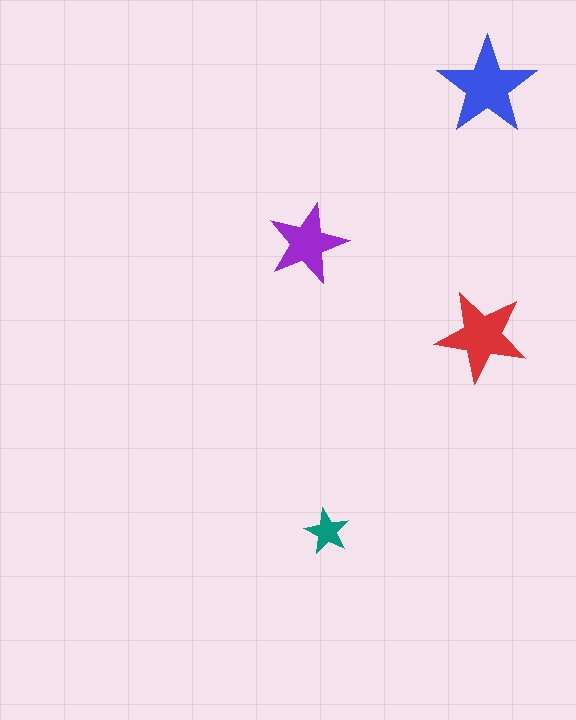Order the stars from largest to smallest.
the blue one, the red one, the purple one, the teal one.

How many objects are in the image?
There are 4 objects in the image.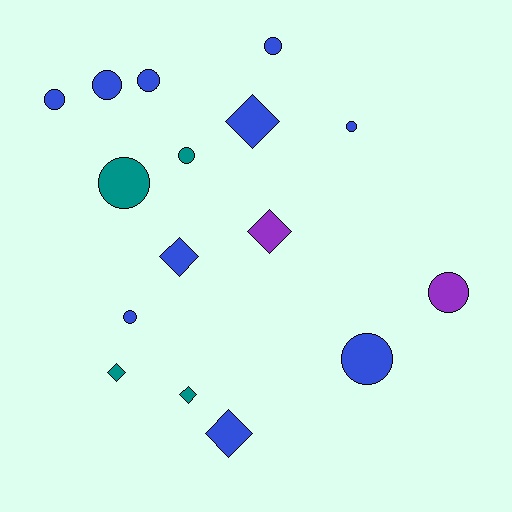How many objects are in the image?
There are 16 objects.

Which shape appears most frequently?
Circle, with 10 objects.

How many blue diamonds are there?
There are 3 blue diamonds.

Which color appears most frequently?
Blue, with 10 objects.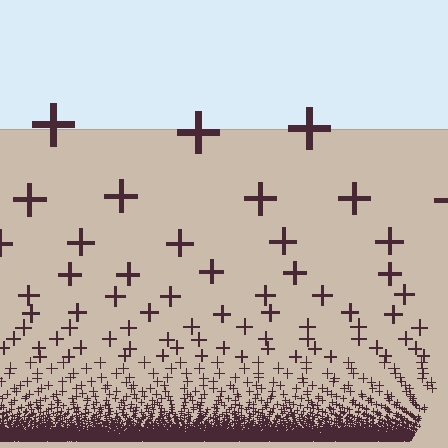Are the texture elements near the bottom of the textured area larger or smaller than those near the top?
Smaller. The gradient is inverted — elements near the bottom are smaller and denser.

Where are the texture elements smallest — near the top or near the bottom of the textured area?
Near the bottom.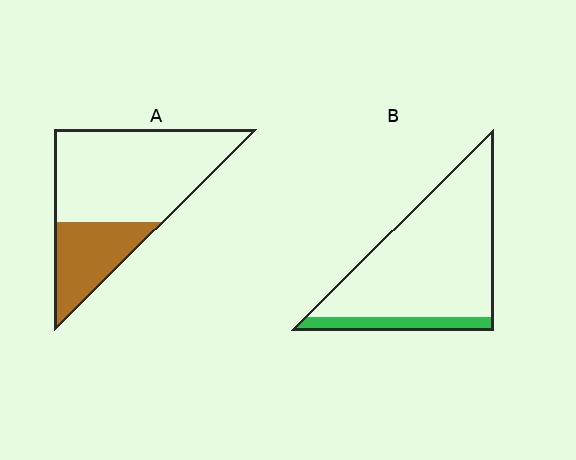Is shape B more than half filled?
No.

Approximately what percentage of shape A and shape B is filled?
A is approximately 30% and B is approximately 15%.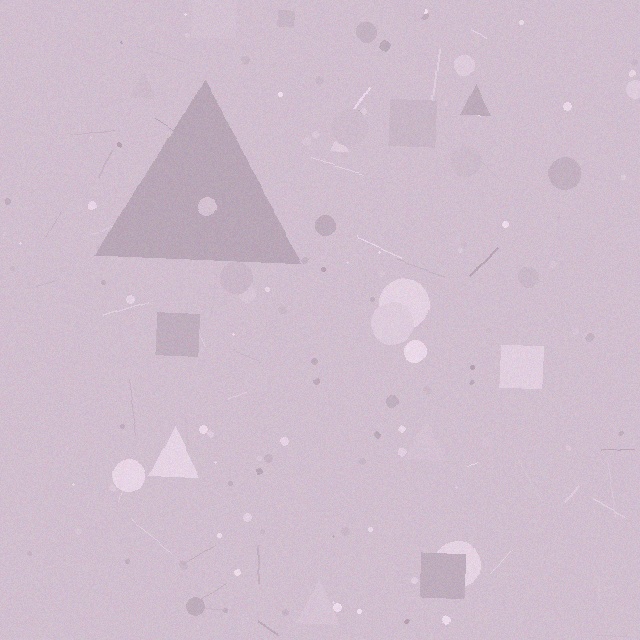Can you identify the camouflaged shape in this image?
The camouflaged shape is a triangle.